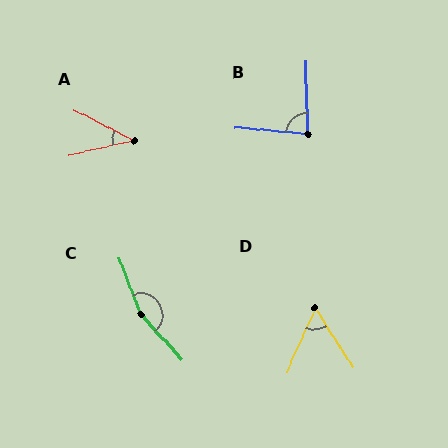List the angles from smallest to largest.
A (40°), D (56°), B (83°), C (159°).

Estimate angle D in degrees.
Approximately 56 degrees.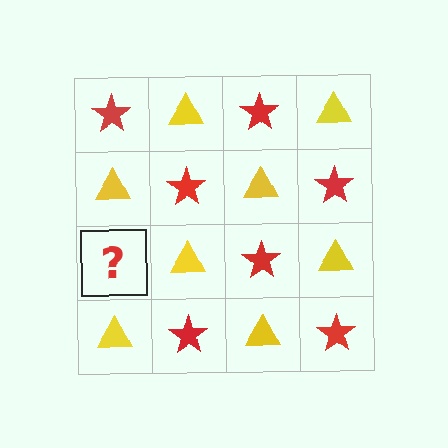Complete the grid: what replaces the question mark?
The question mark should be replaced with a red star.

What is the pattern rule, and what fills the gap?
The rule is that it alternates red star and yellow triangle in a checkerboard pattern. The gap should be filled with a red star.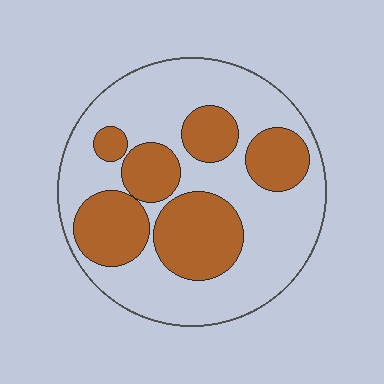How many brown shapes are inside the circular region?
6.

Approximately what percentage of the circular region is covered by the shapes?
Approximately 35%.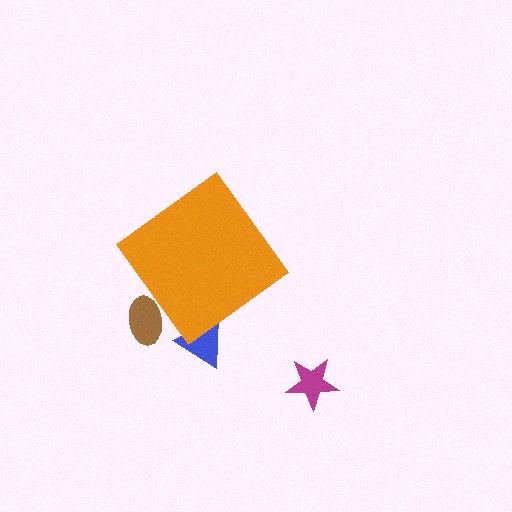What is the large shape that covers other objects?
An orange diamond.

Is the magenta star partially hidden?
No, the magenta star is fully visible.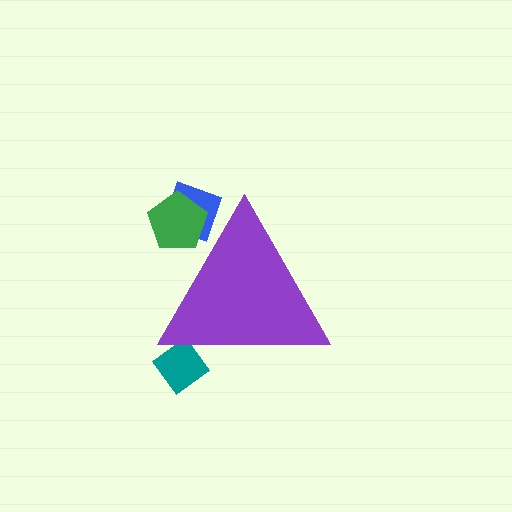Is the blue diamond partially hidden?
Yes, the blue diamond is partially hidden behind the purple triangle.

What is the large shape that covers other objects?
A purple triangle.